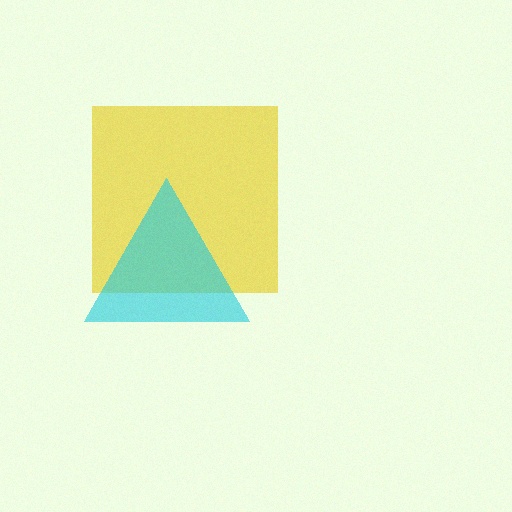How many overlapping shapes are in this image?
There are 2 overlapping shapes in the image.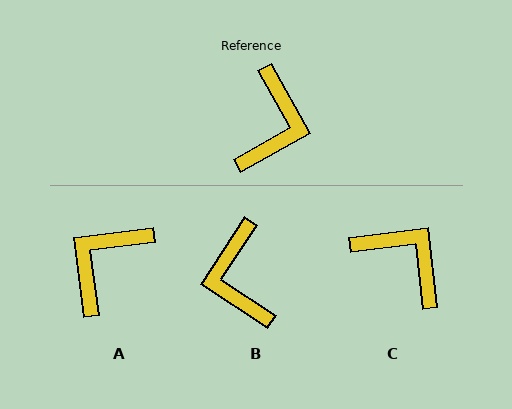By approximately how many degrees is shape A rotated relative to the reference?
Approximately 158 degrees counter-clockwise.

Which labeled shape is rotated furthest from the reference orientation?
A, about 158 degrees away.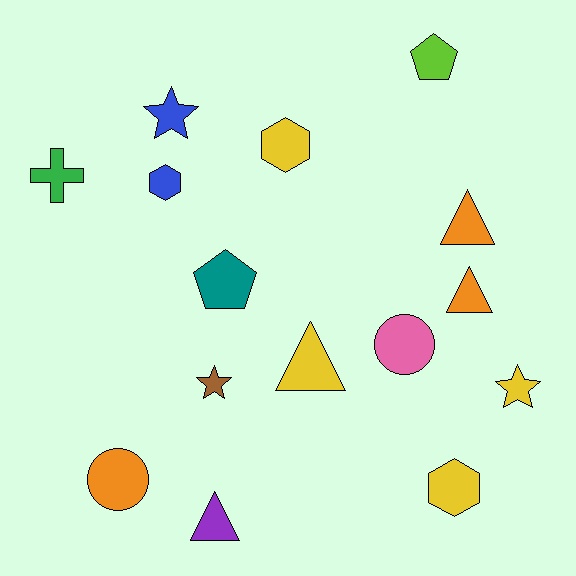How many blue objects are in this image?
There are 2 blue objects.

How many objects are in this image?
There are 15 objects.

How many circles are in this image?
There are 2 circles.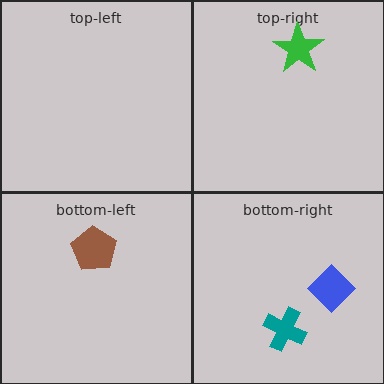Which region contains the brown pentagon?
The bottom-left region.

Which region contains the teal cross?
The bottom-right region.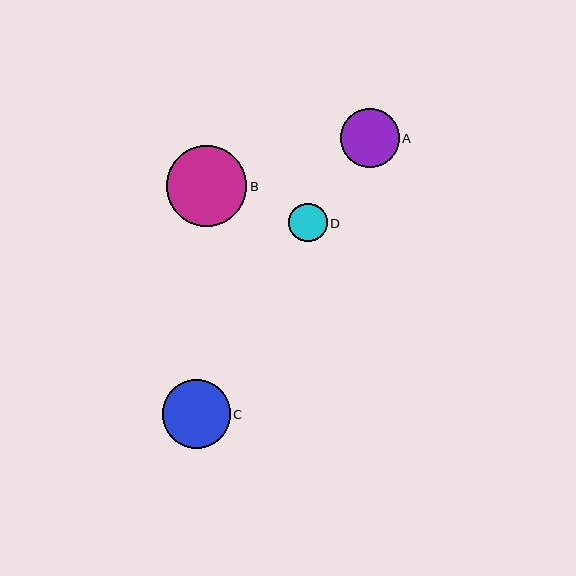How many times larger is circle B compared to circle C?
Circle B is approximately 1.2 times the size of circle C.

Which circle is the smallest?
Circle D is the smallest with a size of approximately 38 pixels.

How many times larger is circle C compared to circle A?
Circle C is approximately 1.2 times the size of circle A.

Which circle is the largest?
Circle B is the largest with a size of approximately 80 pixels.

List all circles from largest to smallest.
From largest to smallest: B, C, A, D.